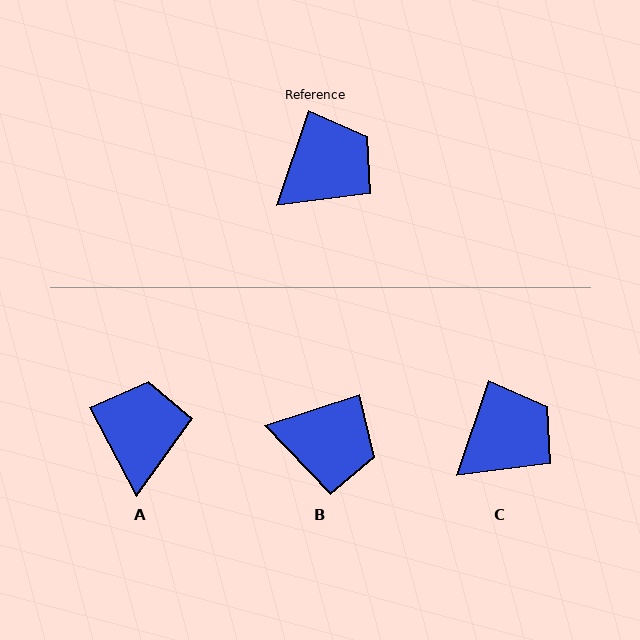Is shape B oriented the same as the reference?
No, it is off by about 53 degrees.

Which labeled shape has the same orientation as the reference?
C.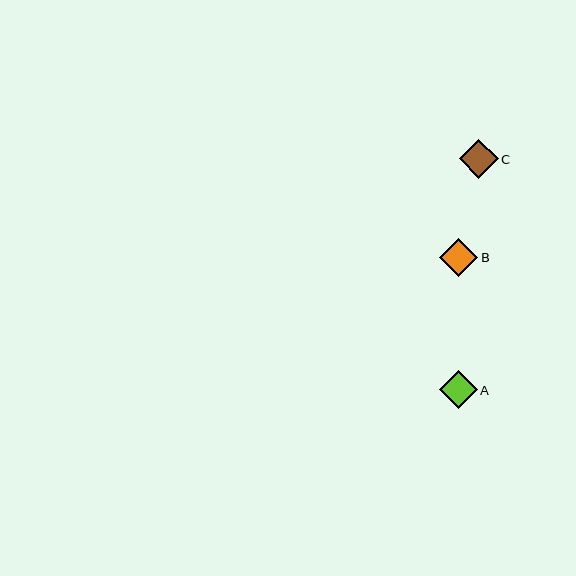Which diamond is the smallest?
Diamond A is the smallest with a size of approximately 38 pixels.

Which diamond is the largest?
Diamond C is the largest with a size of approximately 39 pixels.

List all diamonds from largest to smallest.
From largest to smallest: C, B, A.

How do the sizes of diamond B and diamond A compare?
Diamond B and diamond A are approximately the same size.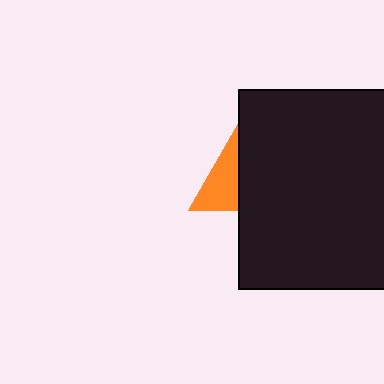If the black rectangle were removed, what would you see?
You would see the complete orange triangle.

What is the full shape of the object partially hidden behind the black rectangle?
The partially hidden object is an orange triangle.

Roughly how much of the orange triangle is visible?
A small part of it is visible (roughly 40%).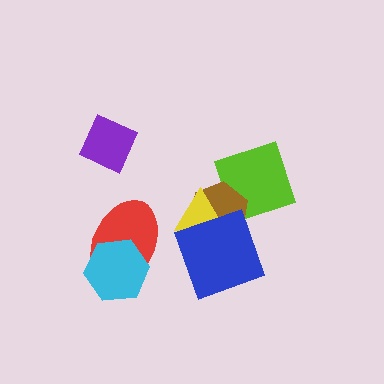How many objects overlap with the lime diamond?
3 objects overlap with the lime diamond.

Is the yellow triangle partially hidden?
Yes, it is partially covered by another shape.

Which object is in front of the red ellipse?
The cyan hexagon is in front of the red ellipse.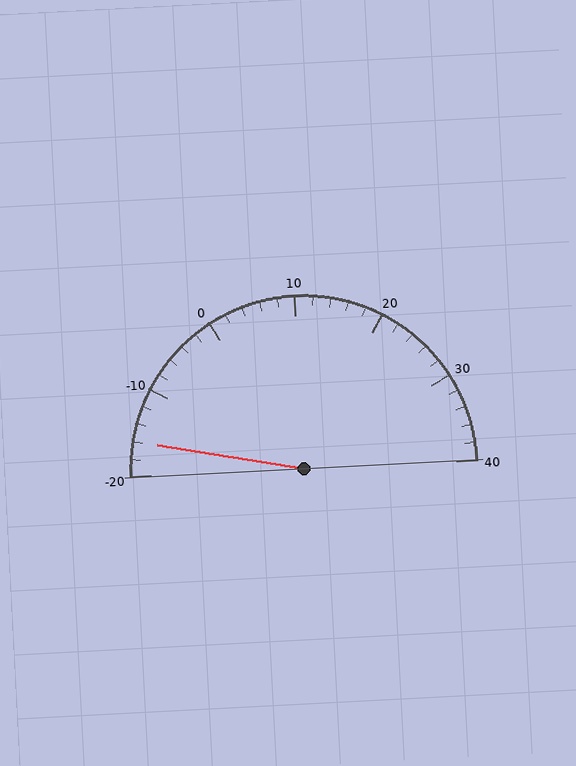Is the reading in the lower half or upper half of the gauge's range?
The reading is in the lower half of the range (-20 to 40).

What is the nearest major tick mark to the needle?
The nearest major tick mark is -20.